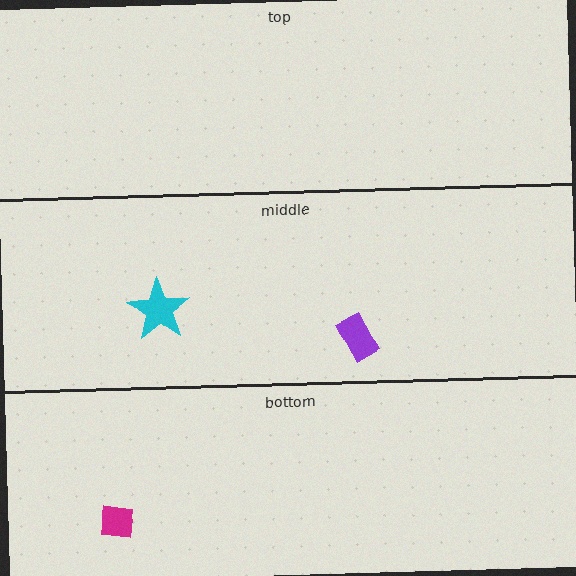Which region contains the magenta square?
The bottom region.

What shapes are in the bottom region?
The magenta square.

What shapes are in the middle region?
The cyan star, the purple rectangle.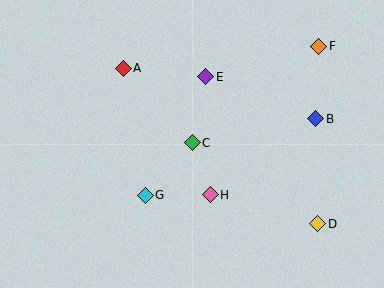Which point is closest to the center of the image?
Point C at (192, 143) is closest to the center.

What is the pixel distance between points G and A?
The distance between G and A is 129 pixels.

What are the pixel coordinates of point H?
Point H is at (210, 195).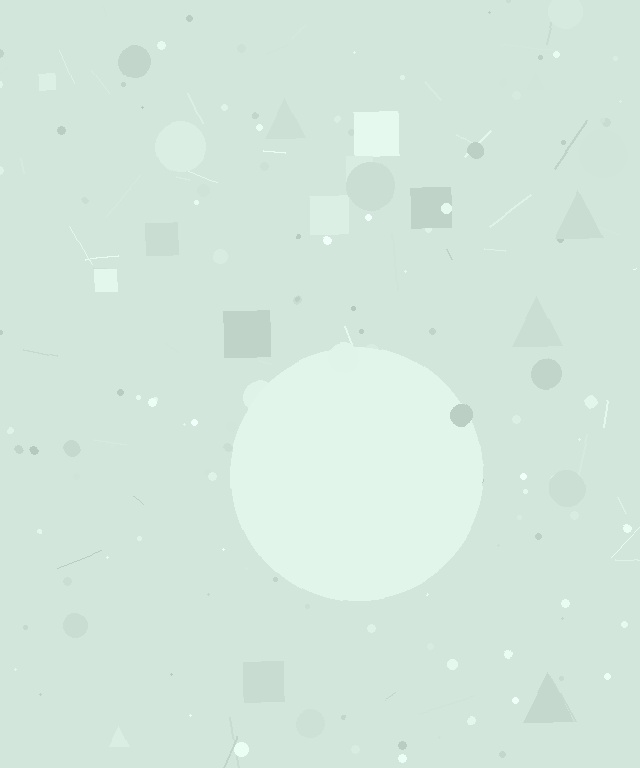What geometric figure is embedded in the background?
A circle is embedded in the background.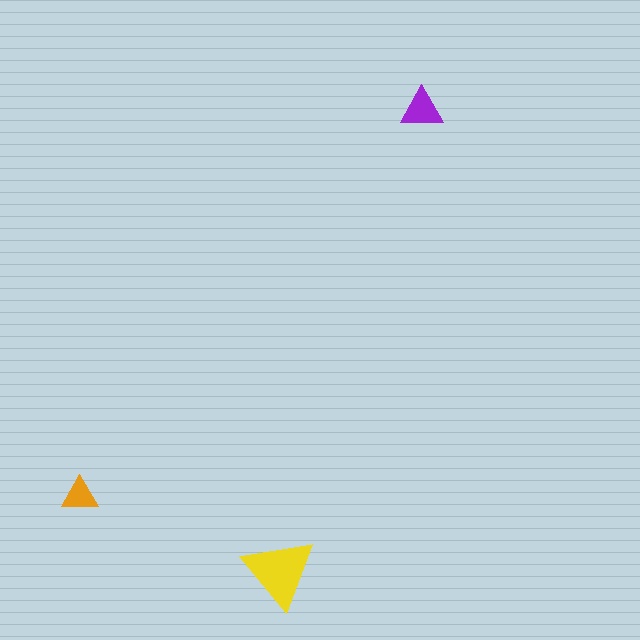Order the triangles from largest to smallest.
the yellow one, the purple one, the orange one.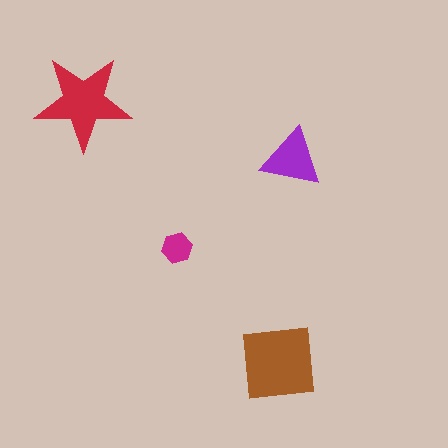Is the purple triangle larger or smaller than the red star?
Smaller.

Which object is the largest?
The brown square.